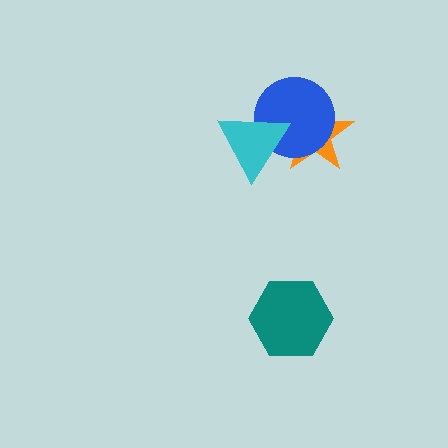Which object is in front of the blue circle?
The cyan triangle is in front of the blue circle.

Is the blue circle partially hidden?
Yes, it is partially covered by another shape.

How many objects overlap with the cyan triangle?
2 objects overlap with the cyan triangle.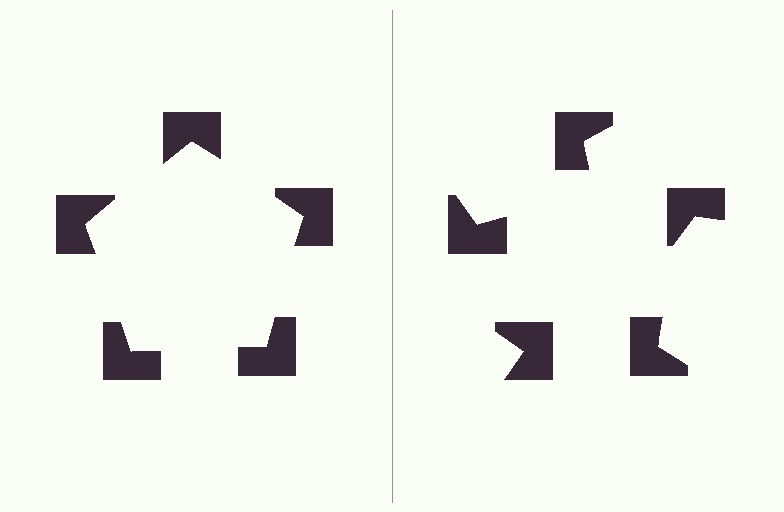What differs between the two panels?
The notched squares are positioned identically on both sides; only the wedge orientations differ. On the left they align to a pentagon; on the right they are misaligned.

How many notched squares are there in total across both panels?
10 — 5 on each side.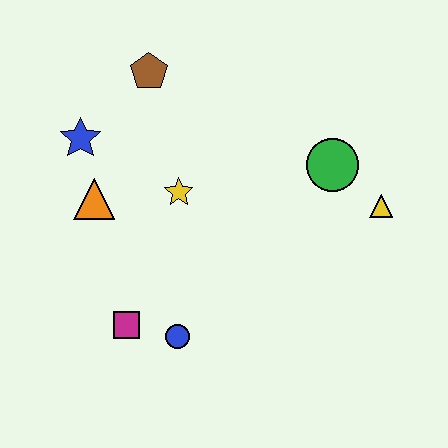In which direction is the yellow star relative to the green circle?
The yellow star is to the left of the green circle.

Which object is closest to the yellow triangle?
The green circle is closest to the yellow triangle.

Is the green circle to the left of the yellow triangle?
Yes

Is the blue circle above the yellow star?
No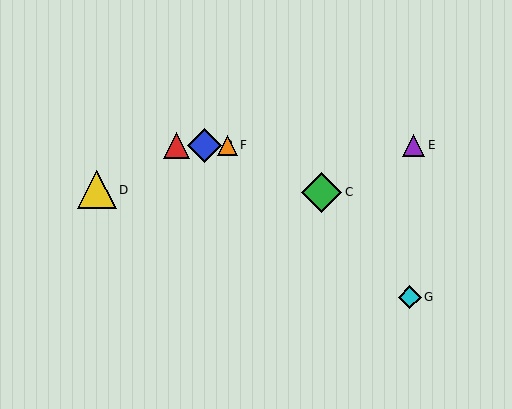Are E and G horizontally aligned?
No, E is at y≈145 and G is at y≈297.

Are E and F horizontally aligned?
Yes, both are at y≈145.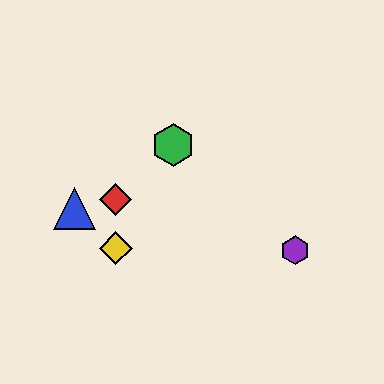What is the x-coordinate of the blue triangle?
The blue triangle is at x≈74.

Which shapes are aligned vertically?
The red diamond, the yellow diamond are aligned vertically.